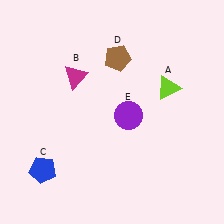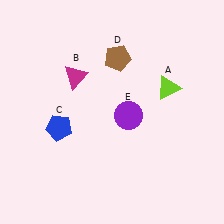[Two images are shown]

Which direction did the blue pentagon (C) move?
The blue pentagon (C) moved up.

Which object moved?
The blue pentagon (C) moved up.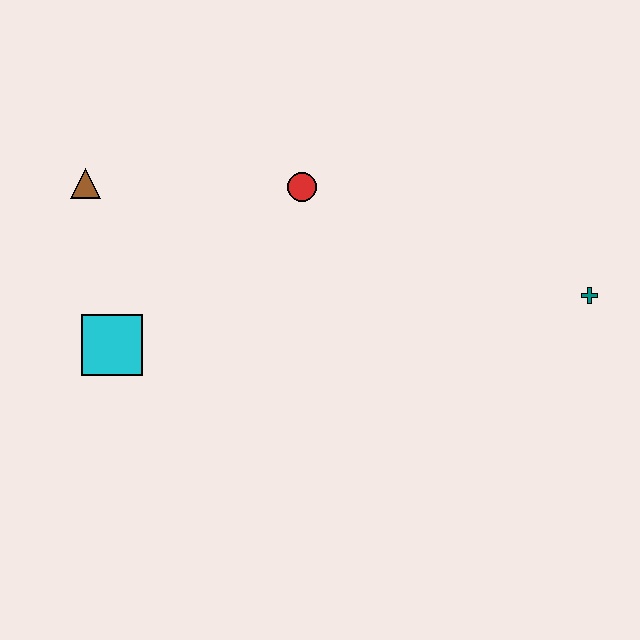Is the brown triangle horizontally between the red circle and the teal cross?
No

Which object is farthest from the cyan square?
The teal cross is farthest from the cyan square.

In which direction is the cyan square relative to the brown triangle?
The cyan square is below the brown triangle.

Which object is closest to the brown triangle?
The cyan square is closest to the brown triangle.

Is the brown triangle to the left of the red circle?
Yes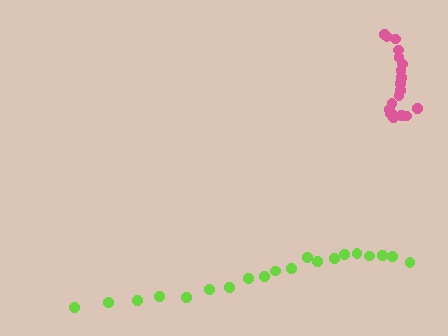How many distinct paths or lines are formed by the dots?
There are 2 distinct paths.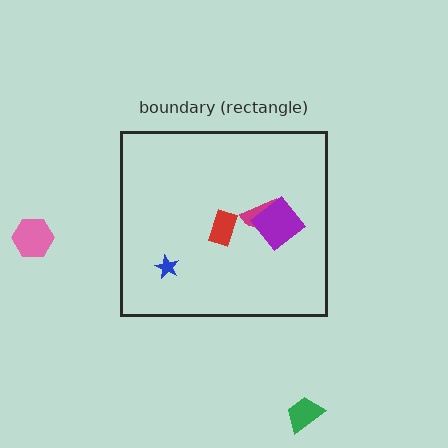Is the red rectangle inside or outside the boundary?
Inside.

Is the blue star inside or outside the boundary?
Inside.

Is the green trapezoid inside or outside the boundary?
Outside.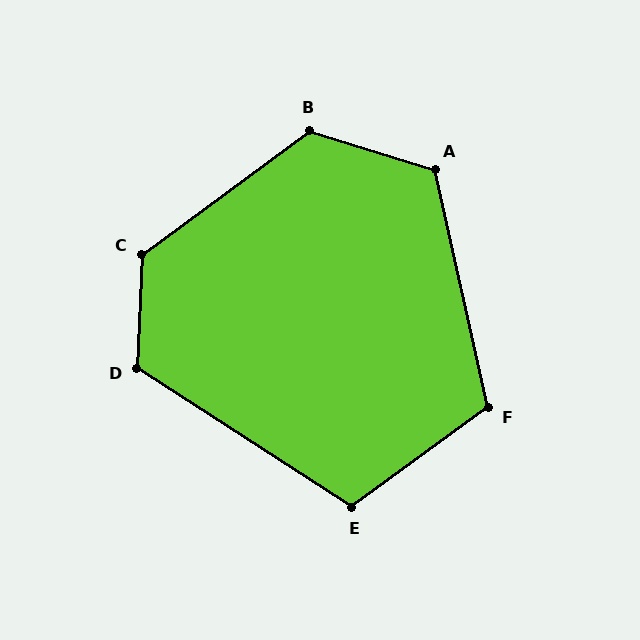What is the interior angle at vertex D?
Approximately 120 degrees (obtuse).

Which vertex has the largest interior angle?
C, at approximately 129 degrees.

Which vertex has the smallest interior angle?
E, at approximately 111 degrees.